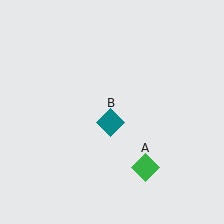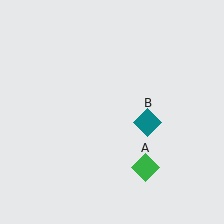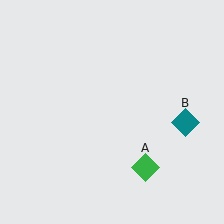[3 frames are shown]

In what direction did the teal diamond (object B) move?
The teal diamond (object B) moved right.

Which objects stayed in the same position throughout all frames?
Green diamond (object A) remained stationary.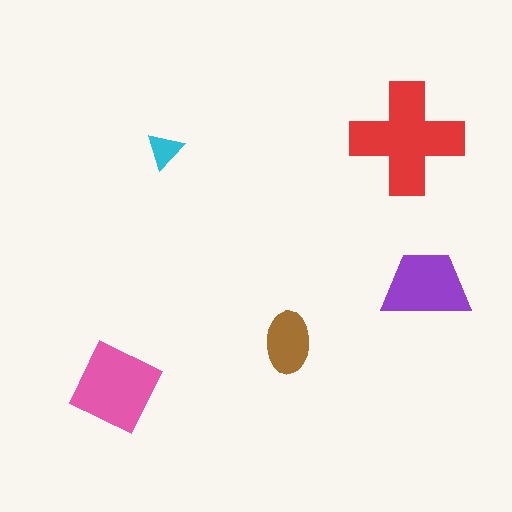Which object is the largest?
The red cross.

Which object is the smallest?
The cyan triangle.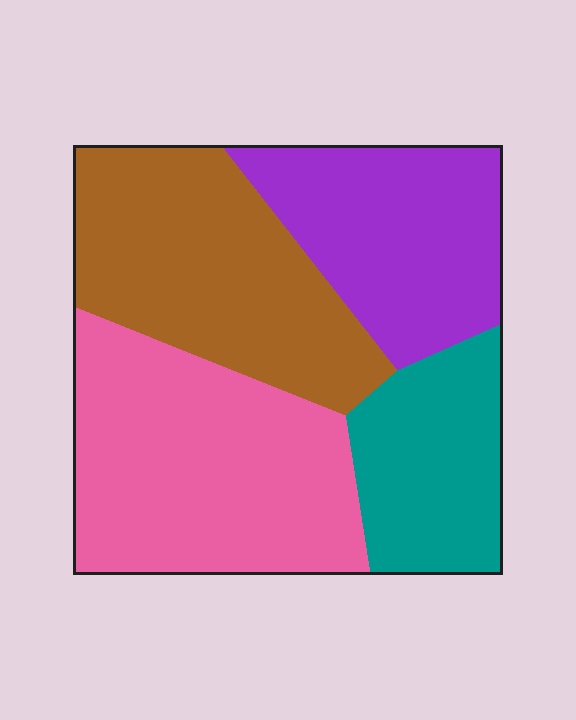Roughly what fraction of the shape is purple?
Purple takes up about one fifth (1/5) of the shape.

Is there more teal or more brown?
Brown.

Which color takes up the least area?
Teal, at roughly 15%.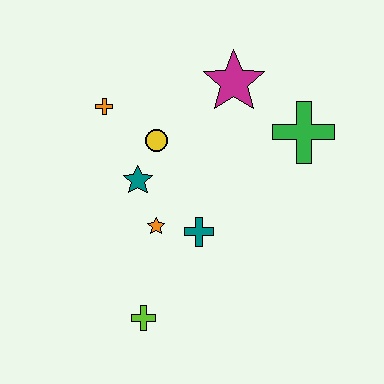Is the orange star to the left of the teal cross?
Yes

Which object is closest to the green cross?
The magenta star is closest to the green cross.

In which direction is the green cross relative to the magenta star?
The green cross is to the right of the magenta star.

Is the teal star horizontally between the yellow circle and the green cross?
No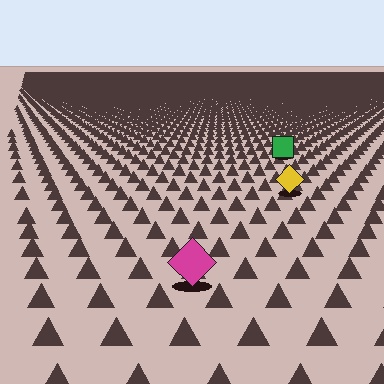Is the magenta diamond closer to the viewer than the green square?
Yes. The magenta diamond is closer — you can tell from the texture gradient: the ground texture is coarser near it.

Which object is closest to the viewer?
The magenta diamond is closest. The texture marks near it are larger and more spread out.